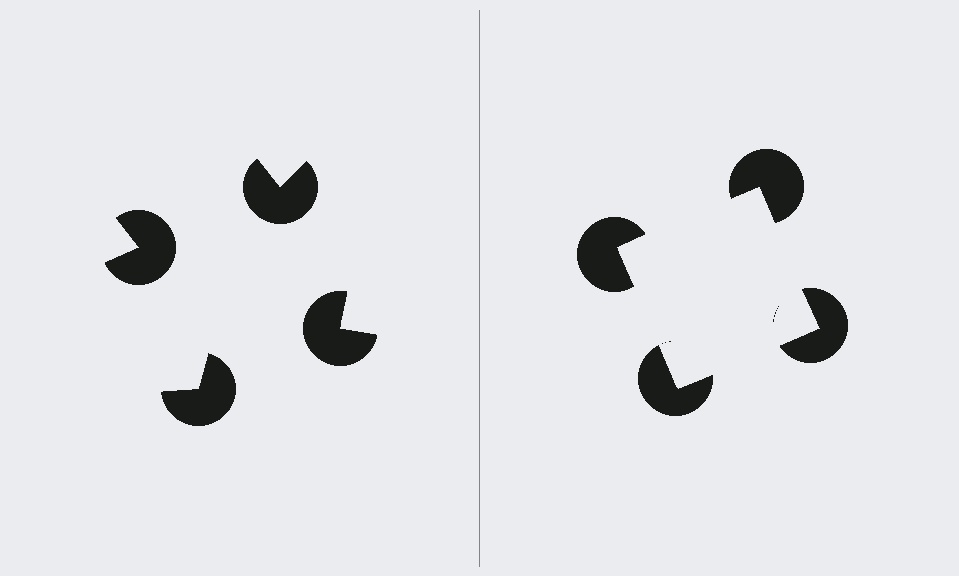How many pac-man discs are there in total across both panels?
8 — 4 on each side.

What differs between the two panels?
The pac-man discs are positioned identically on both sides; only the wedge orientations differ. On the right they align to a square; on the left they are misaligned.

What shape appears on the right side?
An illusory square.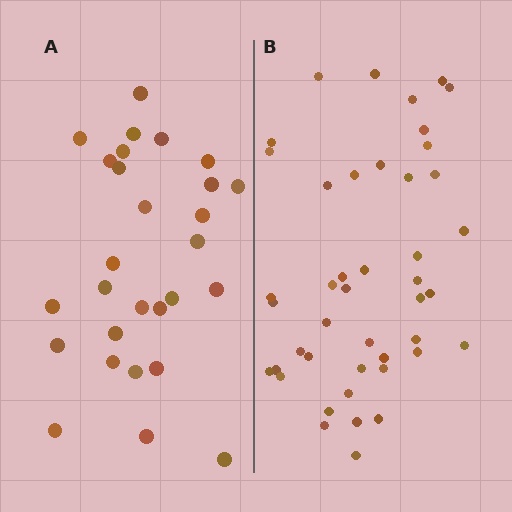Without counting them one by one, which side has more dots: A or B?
Region B (the right region) has more dots.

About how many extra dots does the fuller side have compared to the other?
Region B has approximately 15 more dots than region A.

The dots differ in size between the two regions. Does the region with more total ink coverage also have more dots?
No. Region A has more total ink coverage because its dots are larger, but region B actually contains more individual dots. Total area can be misleading — the number of items is what matters here.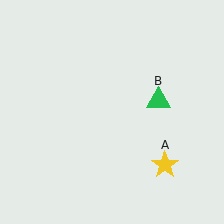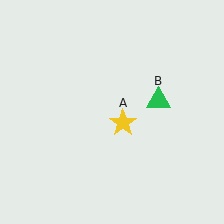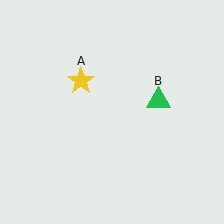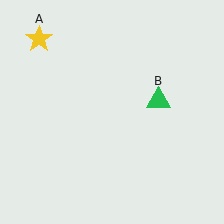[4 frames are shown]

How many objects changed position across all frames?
1 object changed position: yellow star (object A).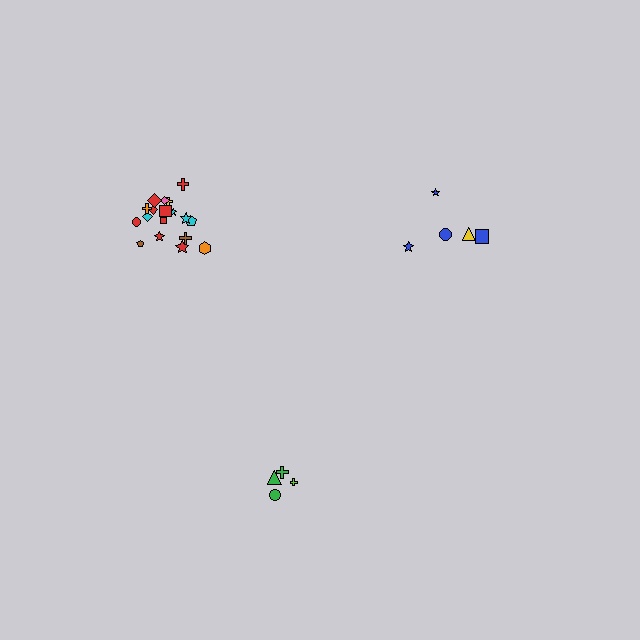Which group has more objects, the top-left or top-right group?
The top-left group.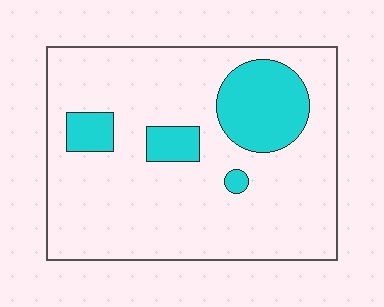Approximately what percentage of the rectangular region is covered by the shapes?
Approximately 20%.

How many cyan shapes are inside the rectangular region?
4.